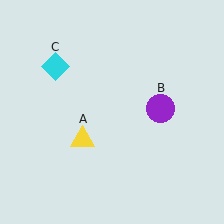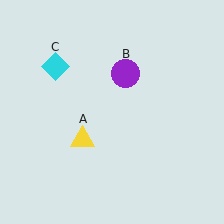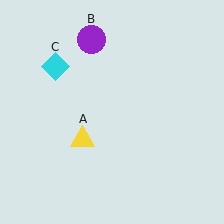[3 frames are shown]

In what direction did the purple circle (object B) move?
The purple circle (object B) moved up and to the left.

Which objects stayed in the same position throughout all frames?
Yellow triangle (object A) and cyan diamond (object C) remained stationary.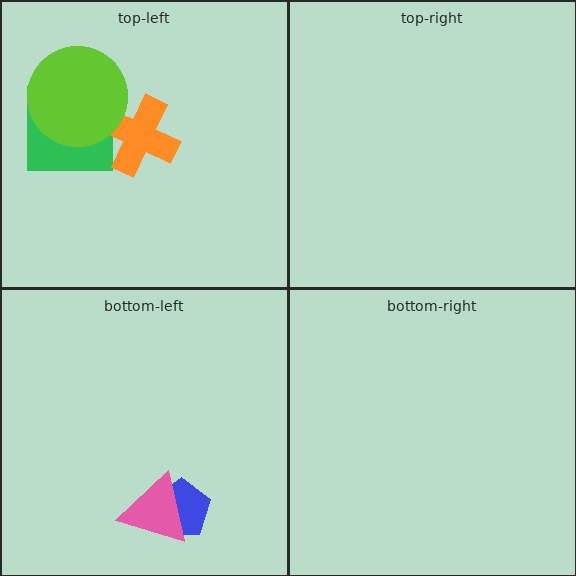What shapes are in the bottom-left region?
The blue pentagon, the pink triangle.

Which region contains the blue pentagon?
The bottom-left region.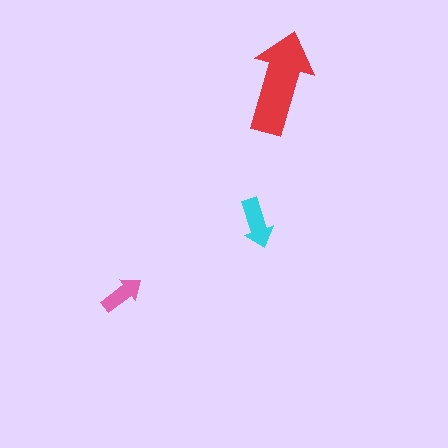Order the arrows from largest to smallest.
the red one, the cyan one, the pink one.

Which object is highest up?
The red arrow is topmost.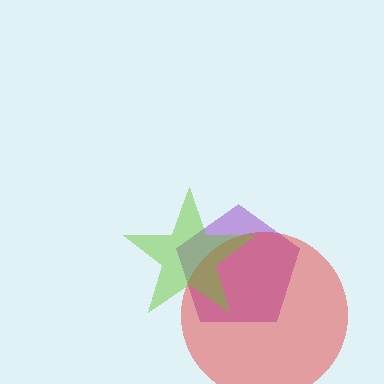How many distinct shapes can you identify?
There are 3 distinct shapes: a purple pentagon, a red circle, a lime star.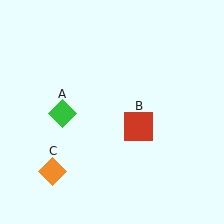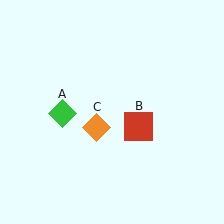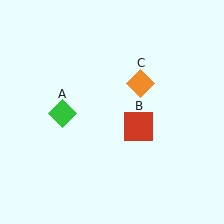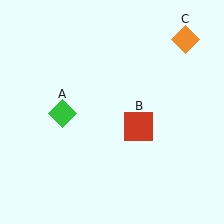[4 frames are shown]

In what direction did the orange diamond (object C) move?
The orange diamond (object C) moved up and to the right.